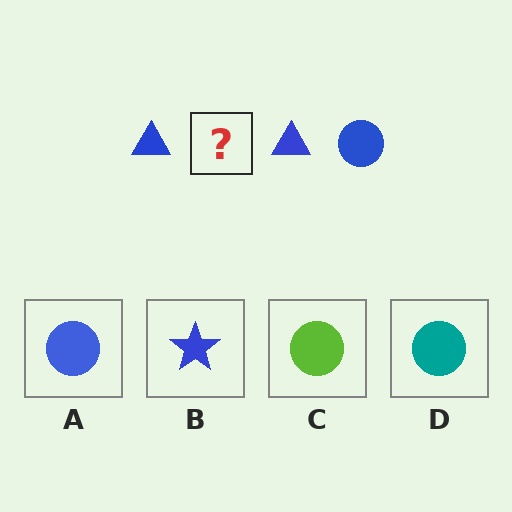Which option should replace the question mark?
Option A.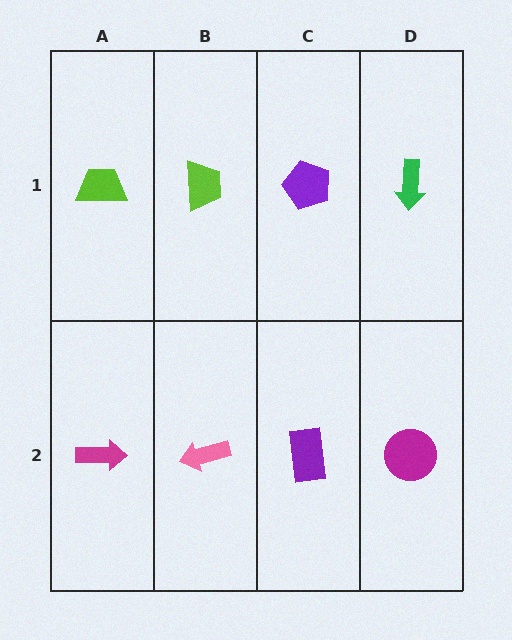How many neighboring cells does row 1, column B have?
3.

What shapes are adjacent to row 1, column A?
A magenta arrow (row 2, column A), a lime trapezoid (row 1, column B).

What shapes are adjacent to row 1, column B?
A pink arrow (row 2, column B), a lime trapezoid (row 1, column A), a purple pentagon (row 1, column C).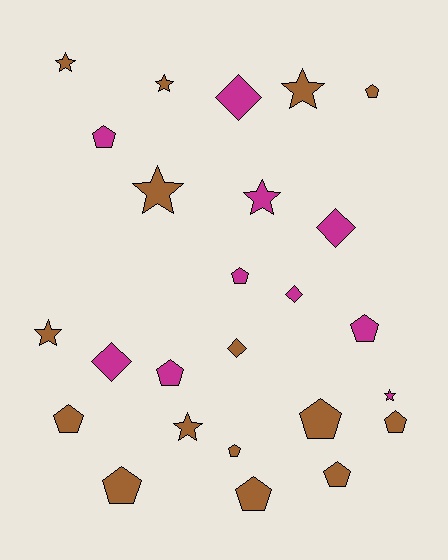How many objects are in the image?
There are 25 objects.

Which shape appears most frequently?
Pentagon, with 12 objects.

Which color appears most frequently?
Brown, with 15 objects.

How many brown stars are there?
There are 6 brown stars.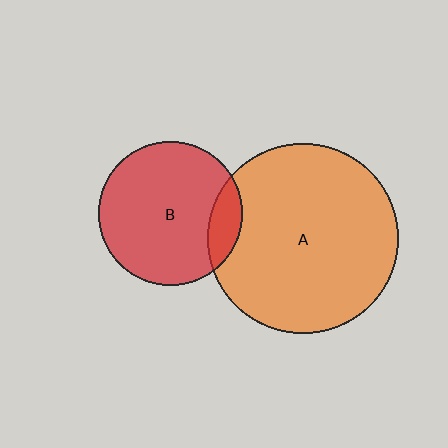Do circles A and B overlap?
Yes.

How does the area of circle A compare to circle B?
Approximately 1.7 times.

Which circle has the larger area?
Circle A (orange).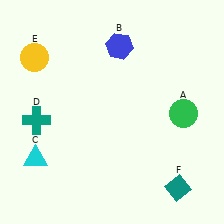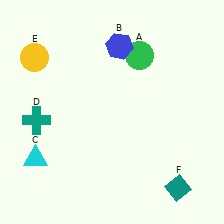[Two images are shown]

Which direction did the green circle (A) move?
The green circle (A) moved up.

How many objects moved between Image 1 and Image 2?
1 object moved between the two images.